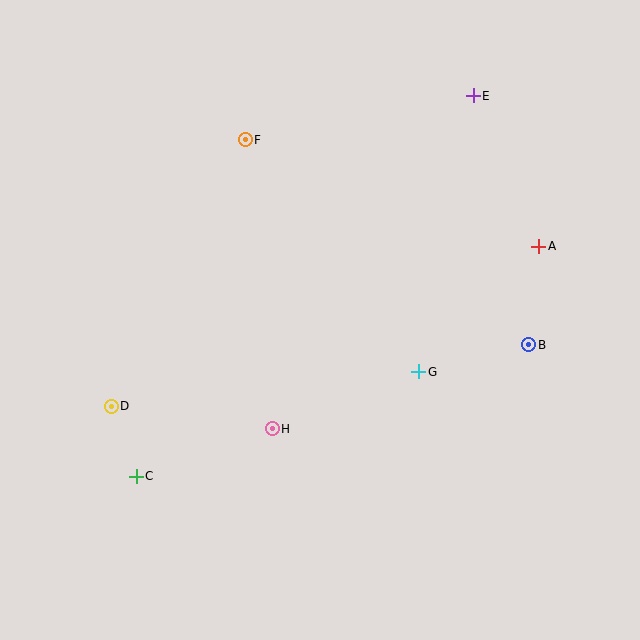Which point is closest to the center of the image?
Point G at (419, 372) is closest to the center.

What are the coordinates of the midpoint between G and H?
The midpoint between G and H is at (345, 400).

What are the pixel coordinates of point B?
Point B is at (529, 345).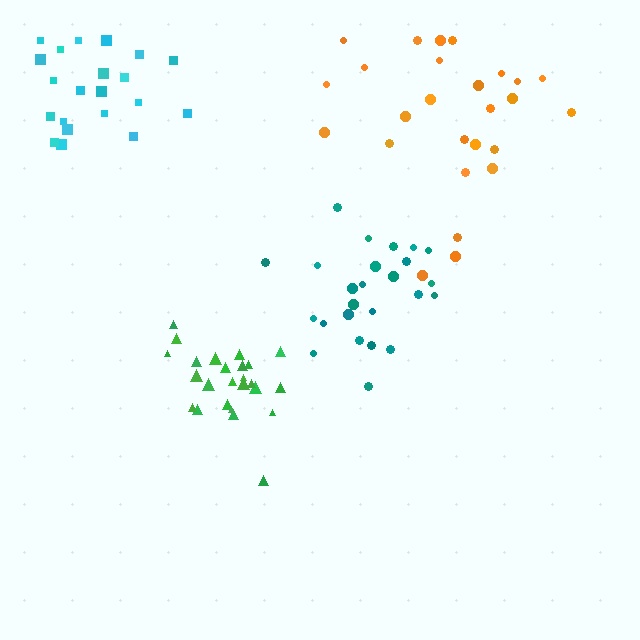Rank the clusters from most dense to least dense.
green, teal, cyan, orange.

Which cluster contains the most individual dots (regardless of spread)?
Orange (27).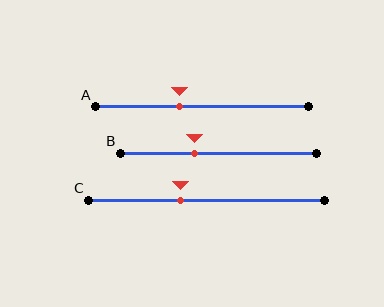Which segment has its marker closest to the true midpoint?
Segment A has its marker closest to the true midpoint.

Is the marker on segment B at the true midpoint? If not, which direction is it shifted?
No, the marker on segment B is shifted to the left by about 13% of the segment length.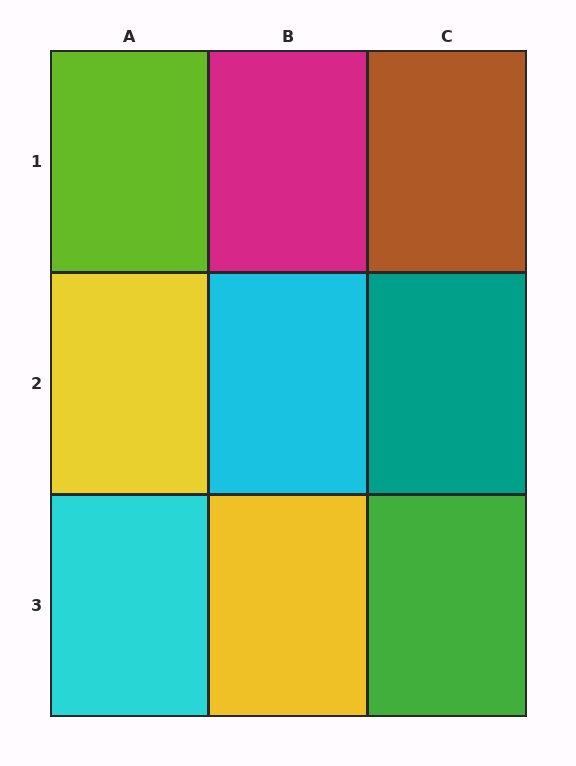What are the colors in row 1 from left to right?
Lime, magenta, brown.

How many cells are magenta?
1 cell is magenta.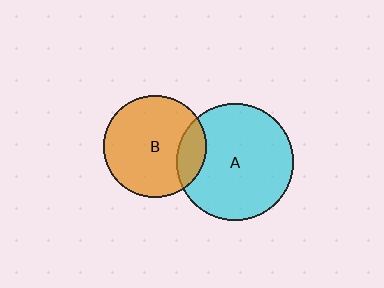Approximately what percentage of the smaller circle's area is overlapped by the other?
Approximately 15%.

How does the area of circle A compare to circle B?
Approximately 1.3 times.